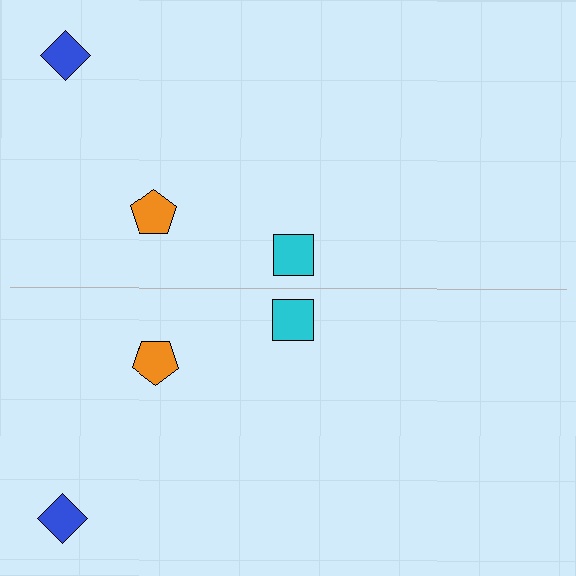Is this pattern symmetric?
Yes, this pattern has bilateral (reflection) symmetry.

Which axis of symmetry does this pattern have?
The pattern has a horizontal axis of symmetry running through the center of the image.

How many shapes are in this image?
There are 6 shapes in this image.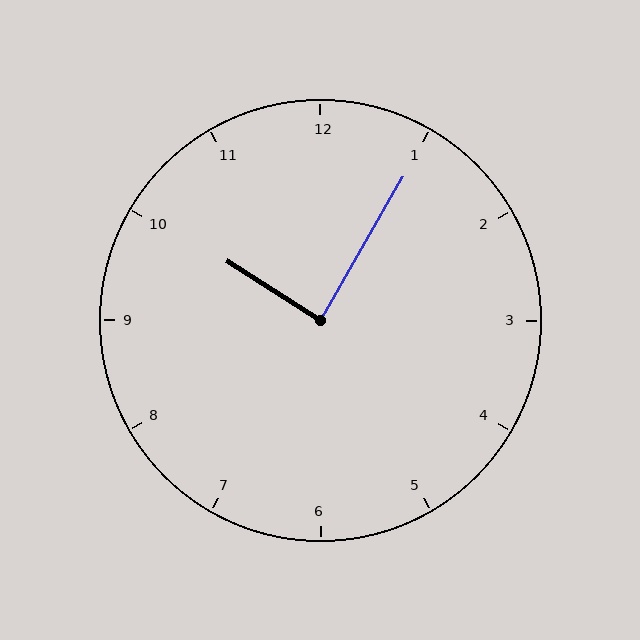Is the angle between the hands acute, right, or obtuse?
It is right.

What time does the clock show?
10:05.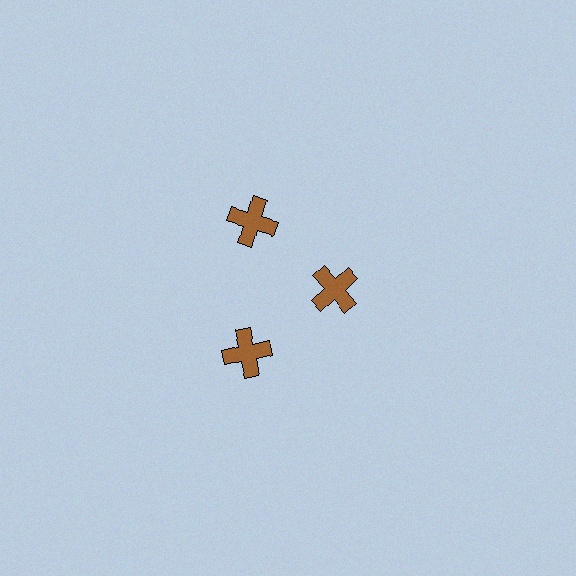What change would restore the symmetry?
The symmetry would be restored by moving it outward, back onto the ring so that all 3 crosses sit at equal angles and equal distance from the center.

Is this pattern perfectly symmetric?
No. The 3 brown crosses are arranged in a ring, but one element near the 3 o'clock position is pulled inward toward the center, breaking the 3-fold rotational symmetry.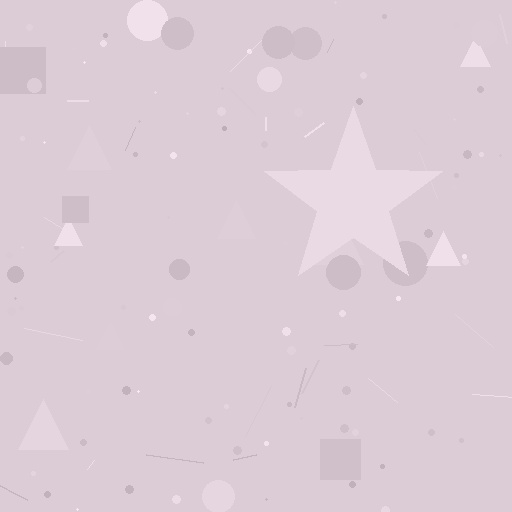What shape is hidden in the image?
A star is hidden in the image.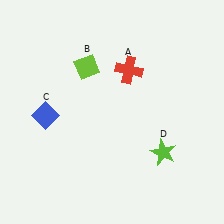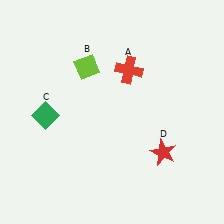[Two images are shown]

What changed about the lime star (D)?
In Image 1, D is lime. In Image 2, it changed to red.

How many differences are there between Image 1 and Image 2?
There are 2 differences between the two images.